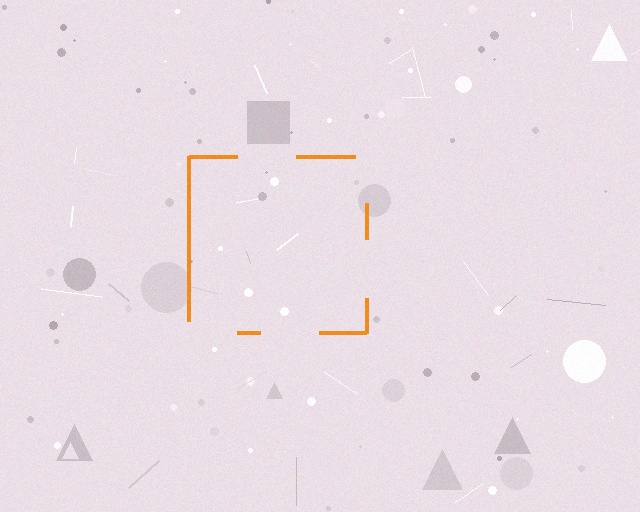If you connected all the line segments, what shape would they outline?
They would outline a square.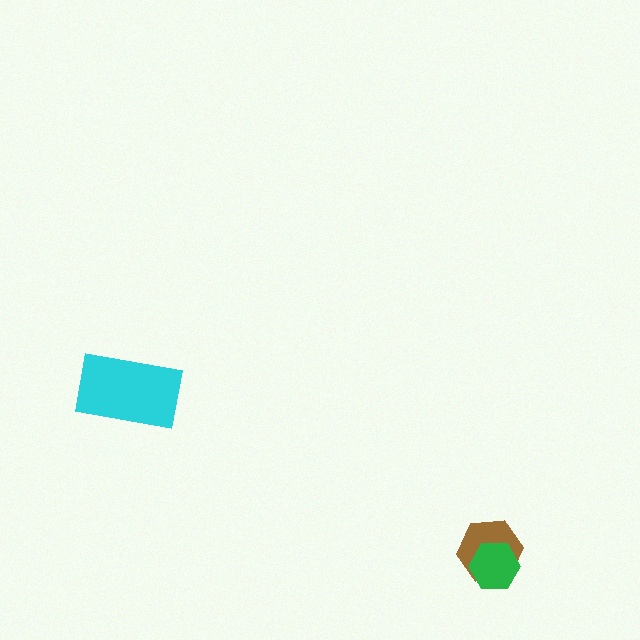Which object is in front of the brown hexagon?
The green hexagon is in front of the brown hexagon.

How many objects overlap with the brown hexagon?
1 object overlaps with the brown hexagon.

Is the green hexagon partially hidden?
No, no other shape covers it.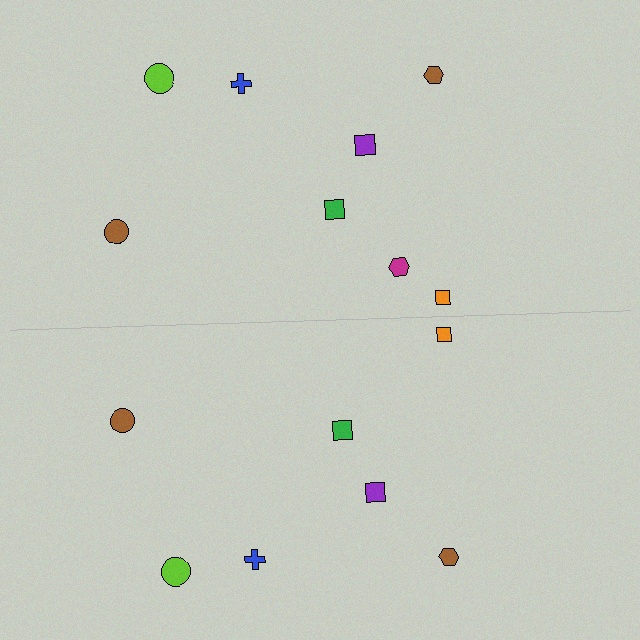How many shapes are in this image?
There are 15 shapes in this image.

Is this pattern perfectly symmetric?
No, the pattern is not perfectly symmetric. A magenta hexagon is missing from the bottom side.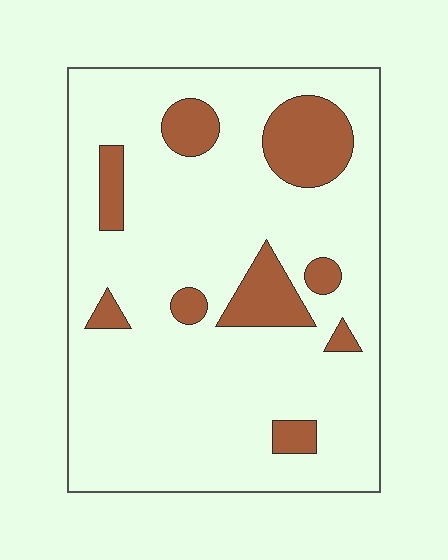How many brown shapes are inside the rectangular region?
9.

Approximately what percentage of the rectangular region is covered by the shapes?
Approximately 15%.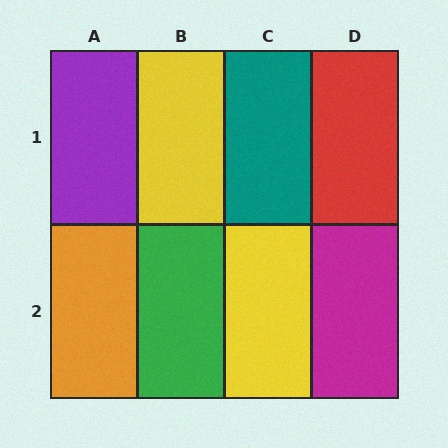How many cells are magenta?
1 cell is magenta.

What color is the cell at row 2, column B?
Green.